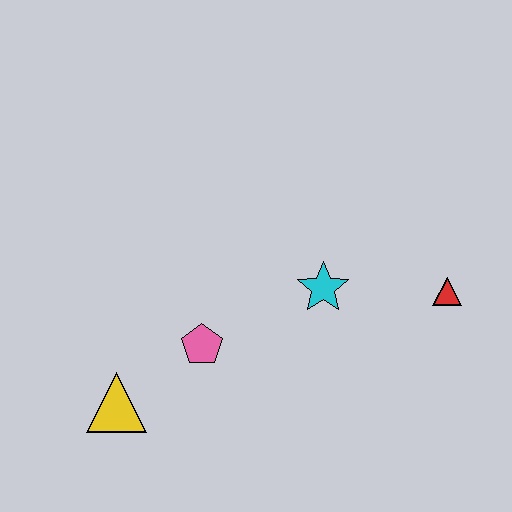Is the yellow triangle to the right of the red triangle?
No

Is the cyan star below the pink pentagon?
No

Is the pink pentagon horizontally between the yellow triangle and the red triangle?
Yes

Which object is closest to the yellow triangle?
The pink pentagon is closest to the yellow triangle.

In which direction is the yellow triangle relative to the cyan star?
The yellow triangle is to the left of the cyan star.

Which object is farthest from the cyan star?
The yellow triangle is farthest from the cyan star.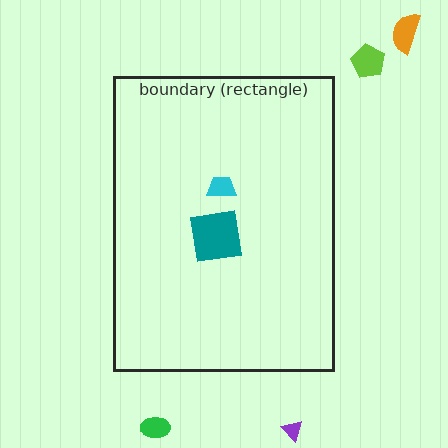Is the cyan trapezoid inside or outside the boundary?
Inside.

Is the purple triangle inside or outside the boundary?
Outside.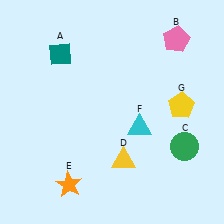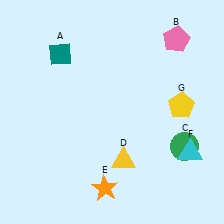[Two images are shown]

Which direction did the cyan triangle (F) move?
The cyan triangle (F) moved right.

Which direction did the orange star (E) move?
The orange star (E) moved right.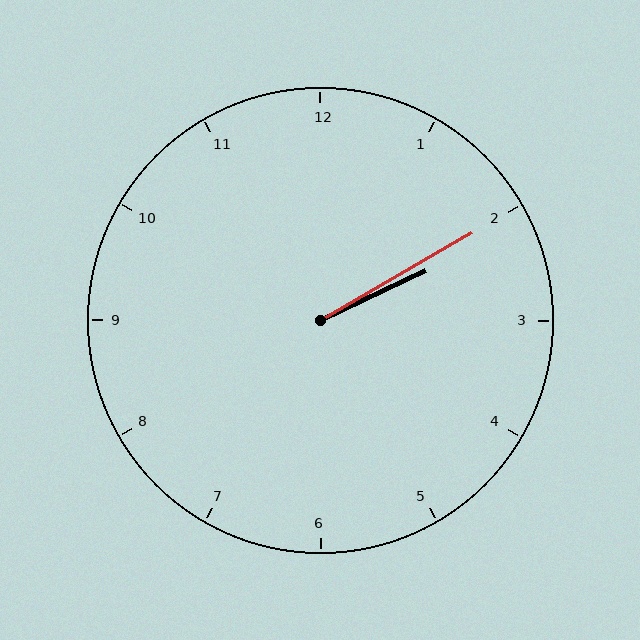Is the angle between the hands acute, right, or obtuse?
It is acute.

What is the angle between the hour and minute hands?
Approximately 5 degrees.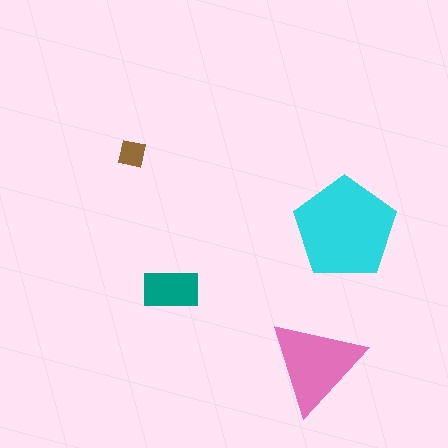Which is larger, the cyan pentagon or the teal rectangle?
The cyan pentagon.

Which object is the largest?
The cyan pentagon.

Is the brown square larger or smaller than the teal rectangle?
Smaller.